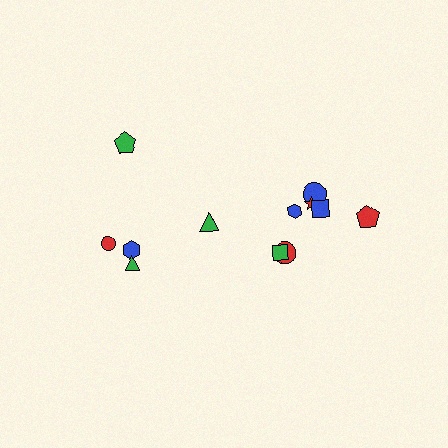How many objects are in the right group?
There are 7 objects.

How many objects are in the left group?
There are 5 objects.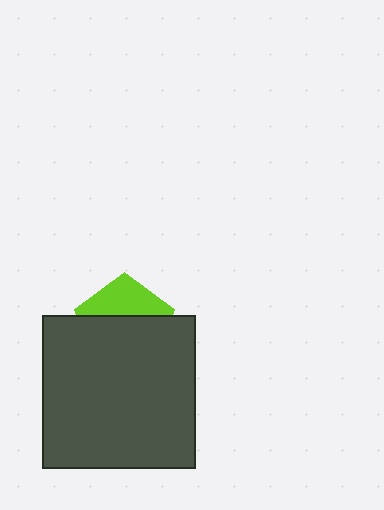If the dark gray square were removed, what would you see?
You would see the complete lime pentagon.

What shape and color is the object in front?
The object in front is a dark gray square.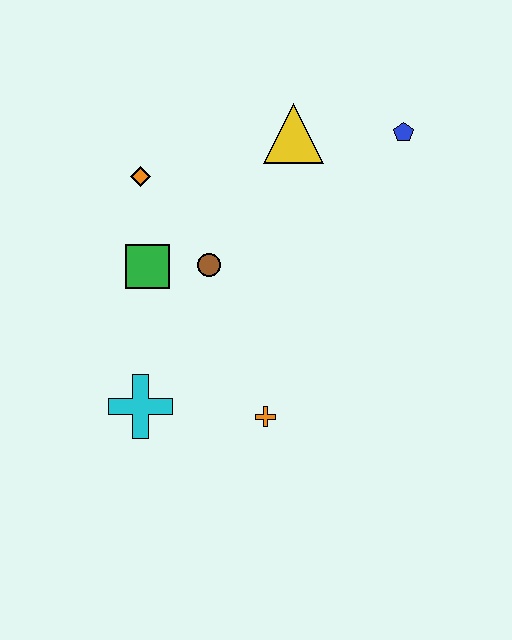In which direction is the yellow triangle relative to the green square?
The yellow triangle is to the right of the green square.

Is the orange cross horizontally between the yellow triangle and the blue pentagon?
No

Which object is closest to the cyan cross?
The orange cross is closest to the cyan cross.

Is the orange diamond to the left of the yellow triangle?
Yes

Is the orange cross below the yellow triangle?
Yes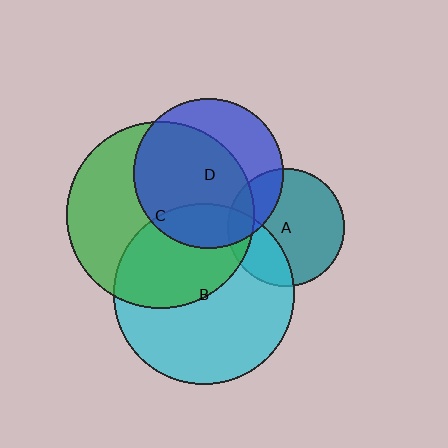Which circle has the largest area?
Circle C (green).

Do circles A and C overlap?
Yes.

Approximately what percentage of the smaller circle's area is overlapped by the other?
Approximately 15%.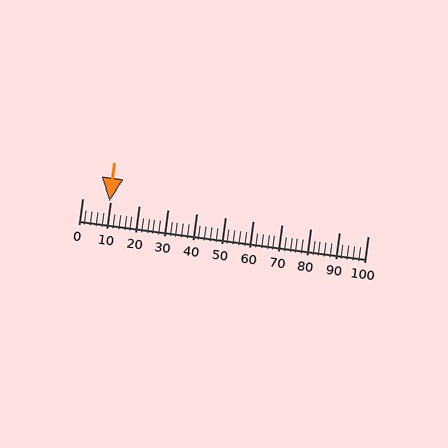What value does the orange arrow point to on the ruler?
The orange arrow points to approximately 10.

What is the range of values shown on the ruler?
The ruler shows values from 0 to 100.